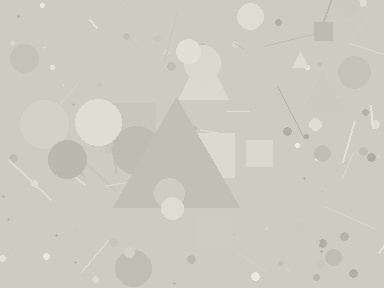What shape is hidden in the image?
A triangle is hidden in the image.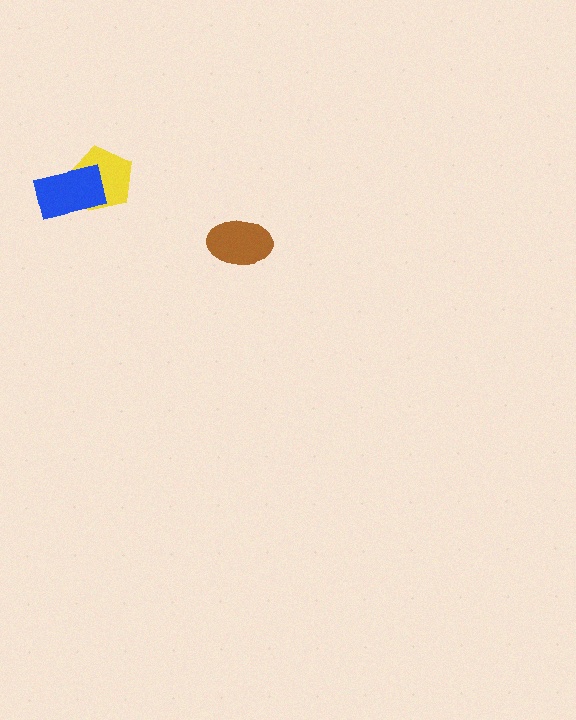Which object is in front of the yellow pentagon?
The blue rectangle is in front of the yellow pentagon.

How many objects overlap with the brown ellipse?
0 objects overlap with the brown ellipse.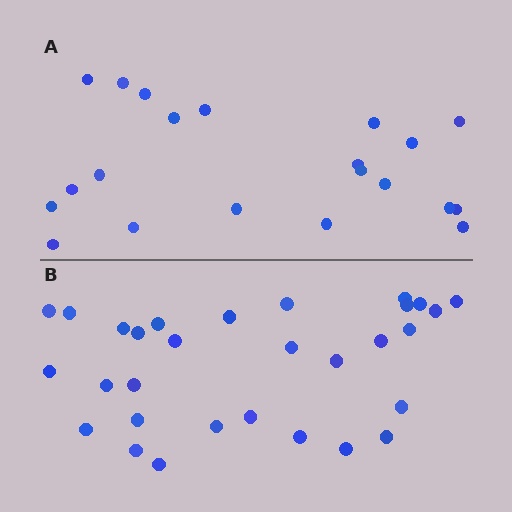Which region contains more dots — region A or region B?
Region B (the bottom region) has more dots.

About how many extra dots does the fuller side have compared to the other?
Region B has roughly 8 or so more dots than region A.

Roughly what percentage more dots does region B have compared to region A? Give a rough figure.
About 45% more.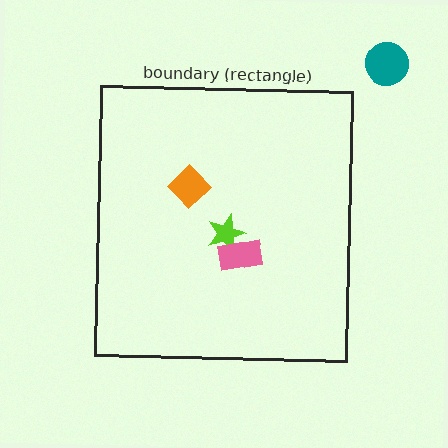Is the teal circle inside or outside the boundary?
Outside.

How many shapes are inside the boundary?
3 inside, 1 outside.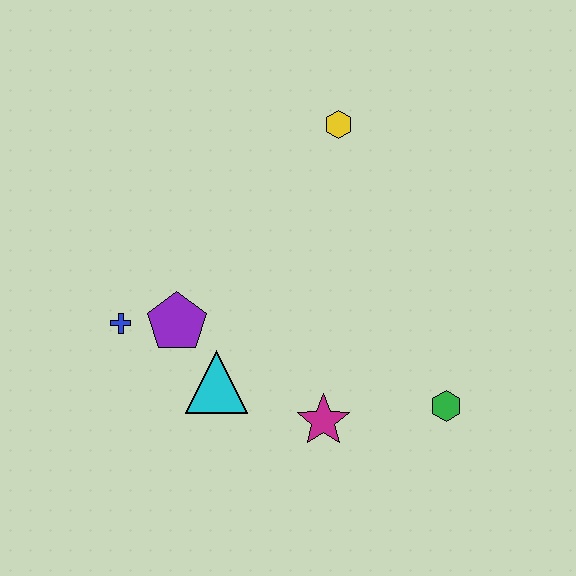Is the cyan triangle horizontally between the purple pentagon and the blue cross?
No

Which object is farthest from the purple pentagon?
The green hexagon is farthest from the purple pentagon.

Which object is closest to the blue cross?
The purple pentagon is closest to the blue cross.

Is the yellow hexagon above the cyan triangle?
Yes